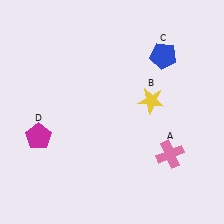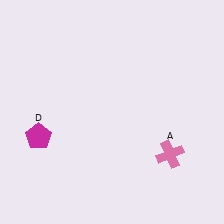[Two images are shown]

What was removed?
The blue pentagon (C), the yellow star (B) were removed in Image 2.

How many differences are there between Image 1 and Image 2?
There are 2 differences between the two images.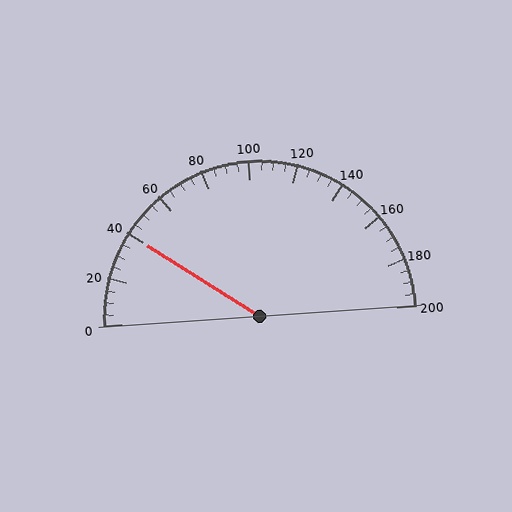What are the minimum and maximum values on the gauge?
The gauge ranges from 0 to 200.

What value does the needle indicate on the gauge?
The needle indicates approximately 40.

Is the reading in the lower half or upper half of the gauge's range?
The reading is in the lower half of the range (0 to 200).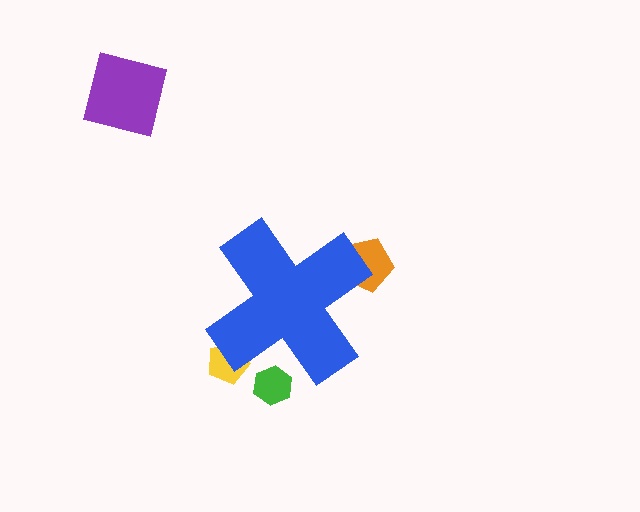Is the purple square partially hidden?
No, the purple square is fully visible.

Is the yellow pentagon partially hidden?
Yes, the yellow pentagon is partially hidden behind the blue cross.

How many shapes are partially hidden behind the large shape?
3 shapes are partially hidden.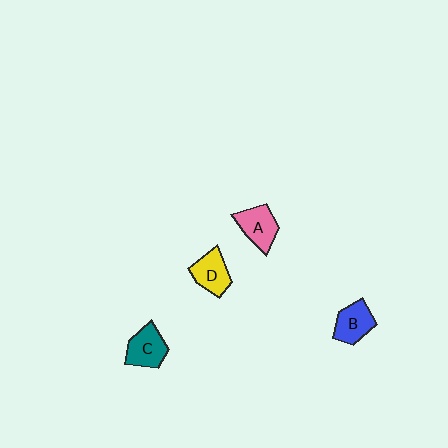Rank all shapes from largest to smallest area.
From largest to smallest: C (teal), A (pink), D (yellow), B (blue).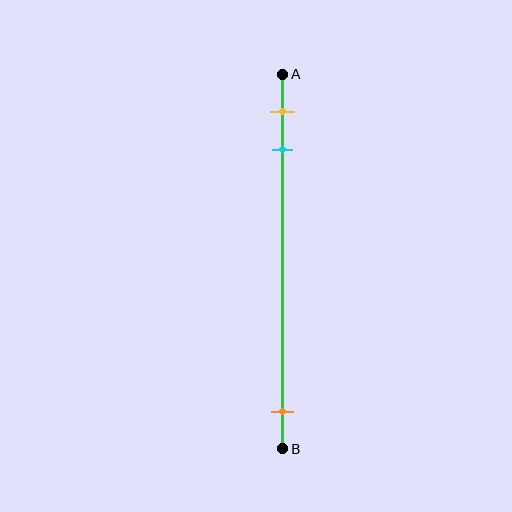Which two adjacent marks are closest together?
The yellow and cyan marks are the closest adjacent pair.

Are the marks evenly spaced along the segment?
No, the marks are not evenly spaced.